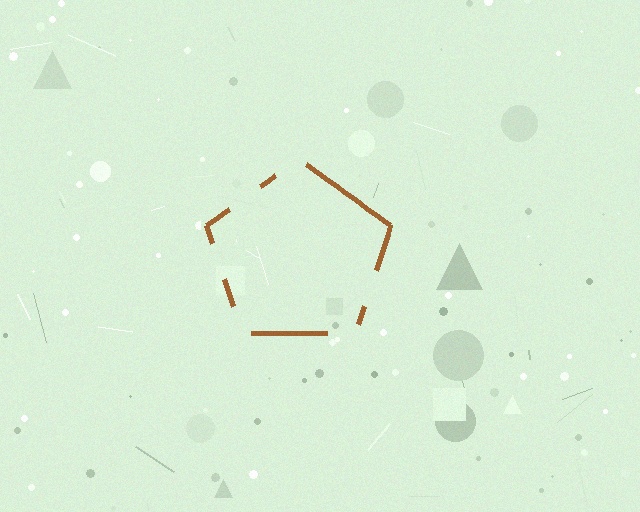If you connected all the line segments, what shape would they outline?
They would outline a pentagon.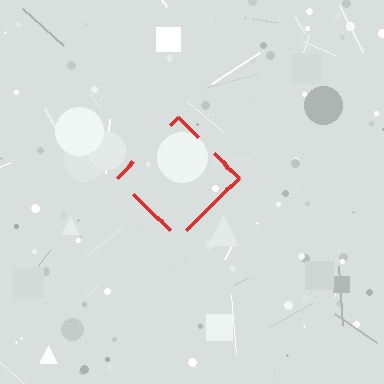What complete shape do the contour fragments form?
The contour fragments form a diamond.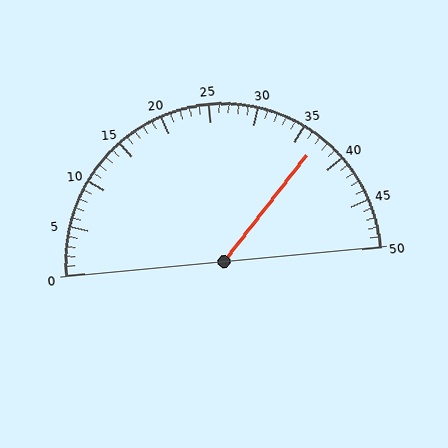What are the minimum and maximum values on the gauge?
The gauge ranges from 0 to 50.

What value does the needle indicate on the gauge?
The needle indicates approximately 37.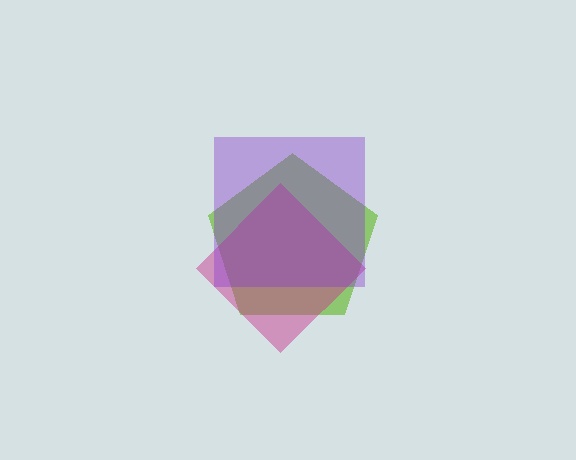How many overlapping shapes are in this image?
There are 3 overlapping shapes in the image.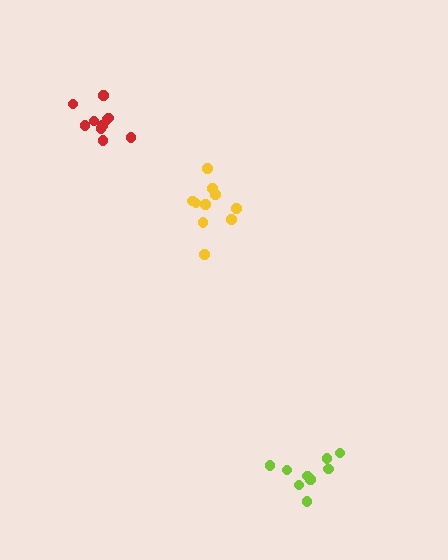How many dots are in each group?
Group 1: 10 dots, Group 2: 10 dots, Group 3: 9 dots (29 total).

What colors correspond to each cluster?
The clusters are colored: yellow, red, lime.